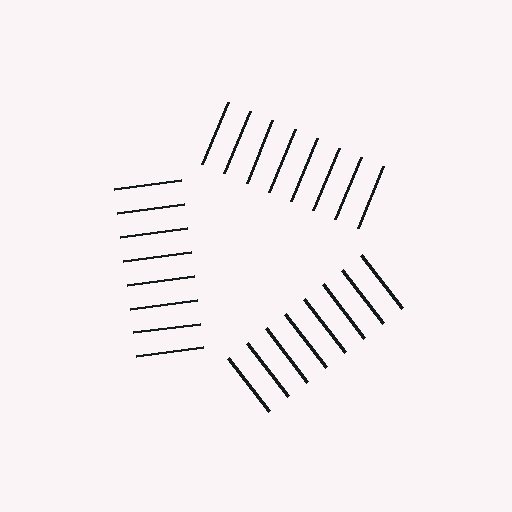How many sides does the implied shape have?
3 sides — the line-ends trace a triangle.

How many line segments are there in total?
24 — 8 along each of the 3 edges.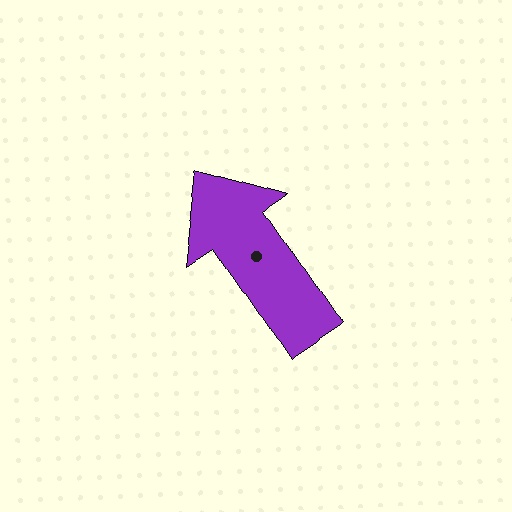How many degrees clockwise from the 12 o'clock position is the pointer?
Approximately 326 degrees.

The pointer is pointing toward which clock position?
Roughly 11 o'clock.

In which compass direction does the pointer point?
Northwest.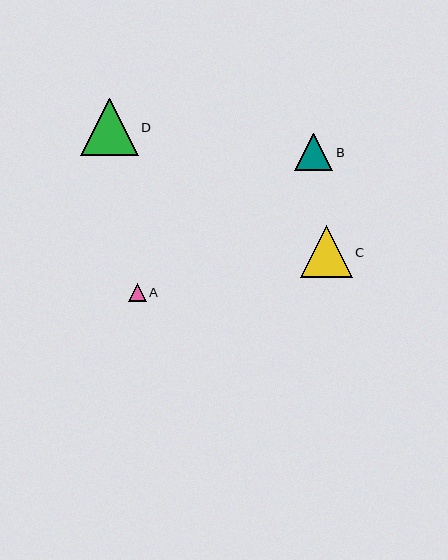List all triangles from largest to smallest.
From largest to smallest: D, C, B, A.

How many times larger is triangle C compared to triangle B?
Triangle C is approximately 1.4 times the size of triangle B.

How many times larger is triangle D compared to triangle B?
Triangle D is approximately 1.5 times the size of triangle B.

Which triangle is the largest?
Triangle D is the largest with a size of approximately 57 pixels.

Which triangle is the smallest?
Triangle A is the smallest with a size of approximately 18 pixels.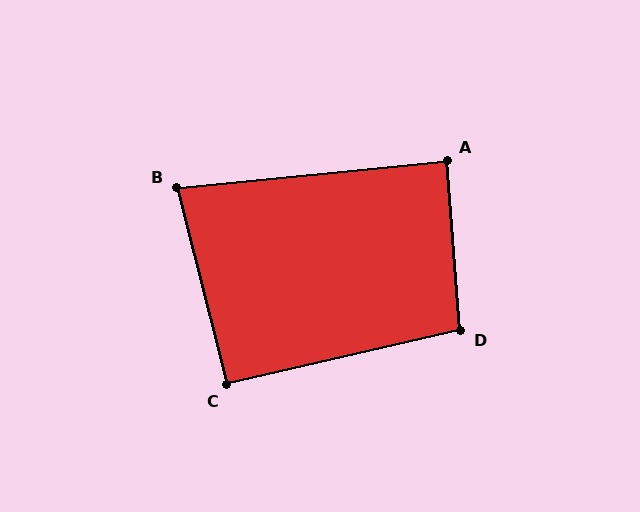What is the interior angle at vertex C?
Approximately 91 degrees (approximately right).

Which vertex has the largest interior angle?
D, at approximately 99 degrees.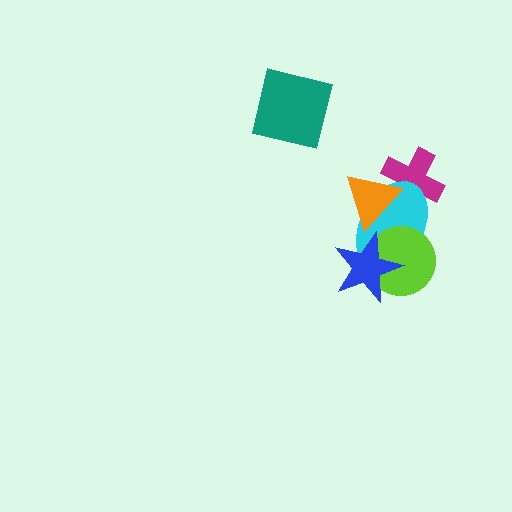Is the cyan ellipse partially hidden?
Yes, it is partially covered by another shape.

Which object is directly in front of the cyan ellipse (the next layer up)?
The lime circle is directly in front of the cyan ellipse.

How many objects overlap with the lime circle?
2 objects overlap with the lime circle.